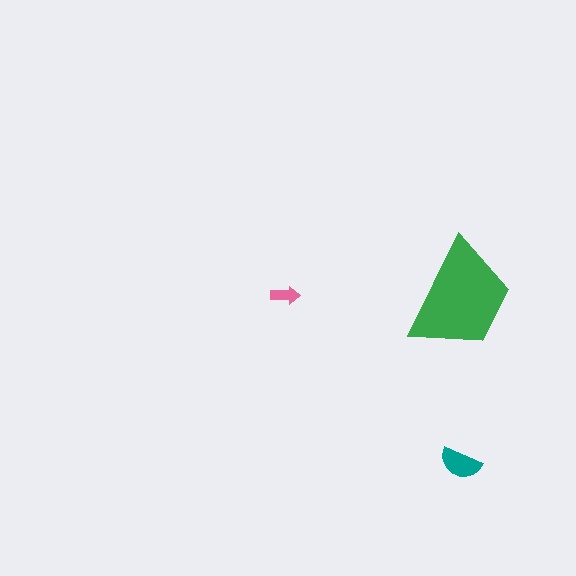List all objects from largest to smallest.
The green trapezoid, the teal semicircle, the pink arrow.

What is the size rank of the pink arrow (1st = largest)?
3rd.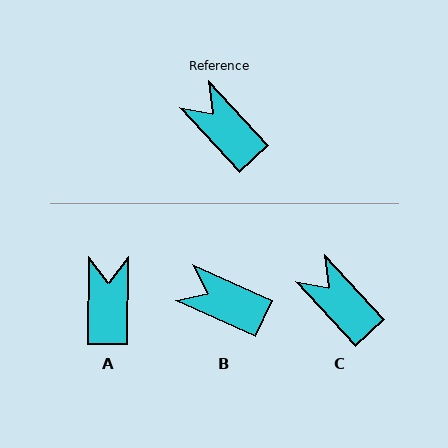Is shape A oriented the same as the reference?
No, it is off by about 43 degrees.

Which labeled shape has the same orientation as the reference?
C.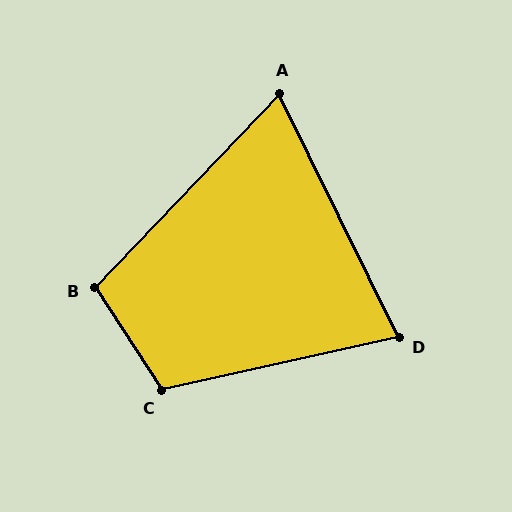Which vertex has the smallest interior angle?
A, at approximately 70 degrees.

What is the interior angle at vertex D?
Approximately 77 degrees (acute).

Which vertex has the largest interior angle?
C, at approximately 110 degrees.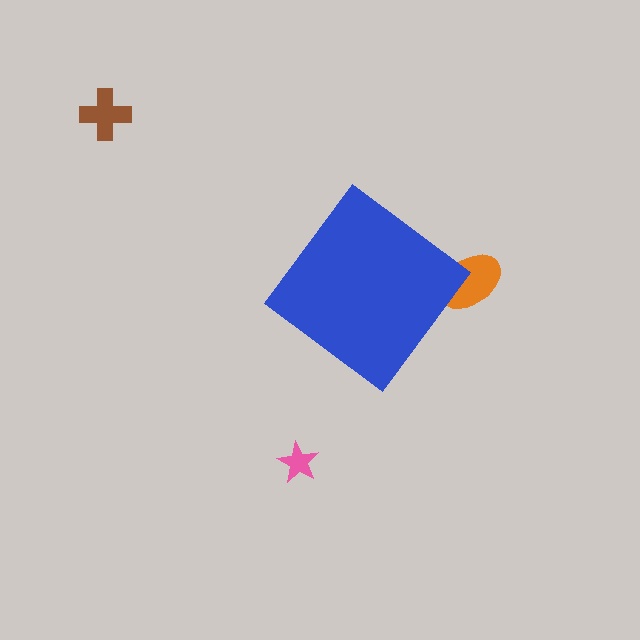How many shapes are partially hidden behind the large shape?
1 shape is partially hidden.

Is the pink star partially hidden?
No, the pink star is fully visible.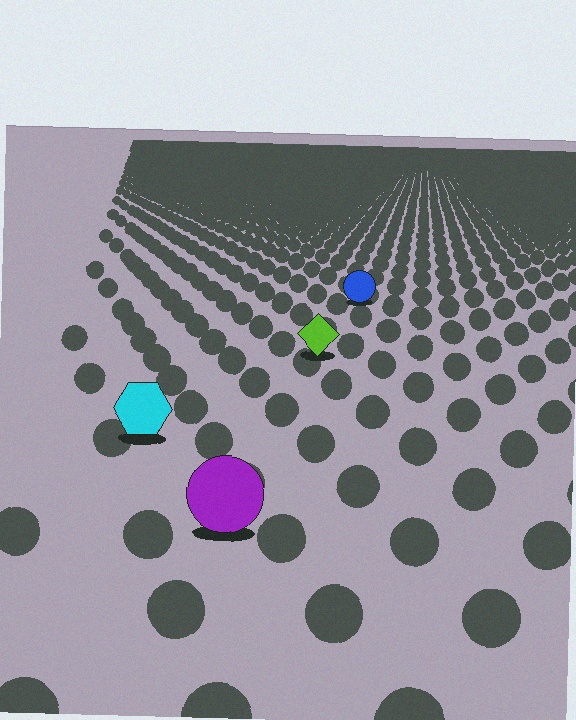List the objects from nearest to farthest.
From nearest to farthest: the purple circle, the cyan hexagon, the lime diamond, the blue circle.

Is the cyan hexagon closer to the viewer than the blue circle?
Yes. The cyan hexagon is closer — you can tell from the texture gradient: the ground texture is coarser near it.